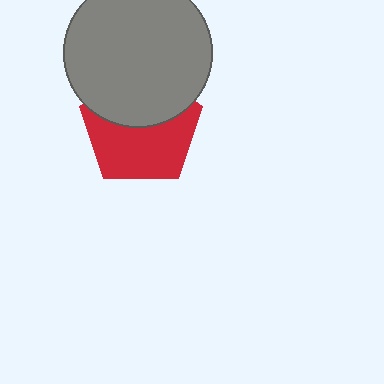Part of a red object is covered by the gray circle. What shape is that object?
It is a pentagon.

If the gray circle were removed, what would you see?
You would see the complete red pentagon.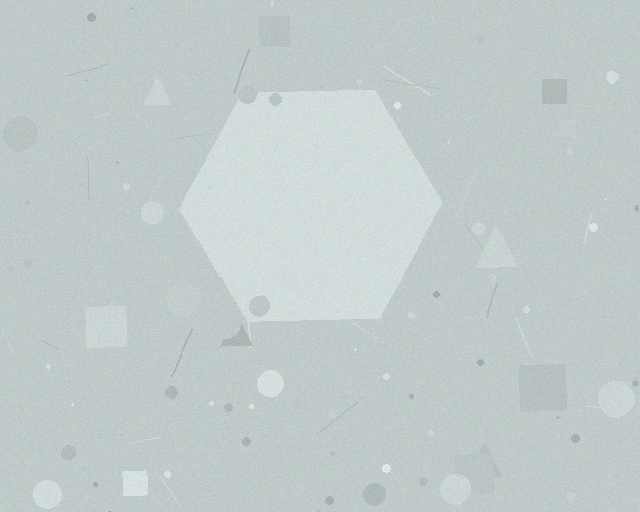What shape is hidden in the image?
A hexagon is hidden in the image.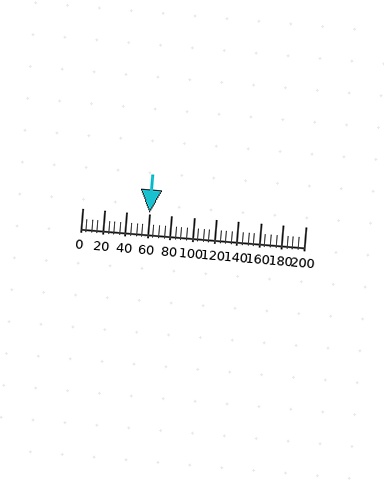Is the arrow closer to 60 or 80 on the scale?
The arrow is closer to 60.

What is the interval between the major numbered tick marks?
The major tick marks are spaced 20 units apart.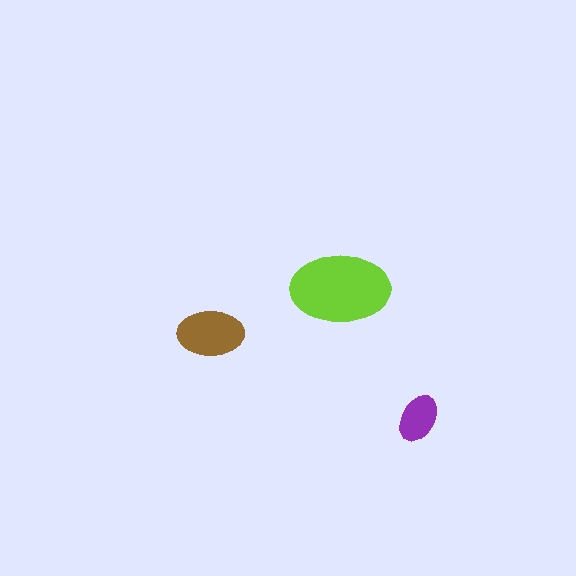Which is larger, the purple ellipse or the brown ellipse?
The brown one.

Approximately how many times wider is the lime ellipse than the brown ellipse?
About 1.5 times wider.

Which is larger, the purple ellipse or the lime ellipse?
The lime one.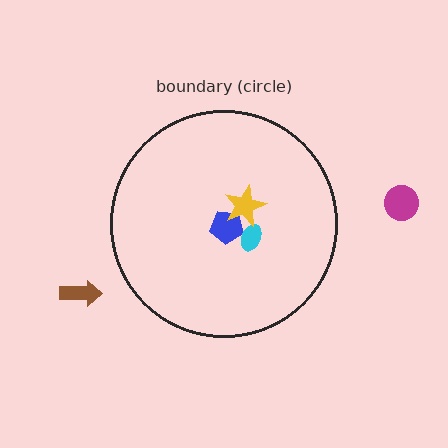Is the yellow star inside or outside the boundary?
Inside.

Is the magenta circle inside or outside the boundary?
Outside.